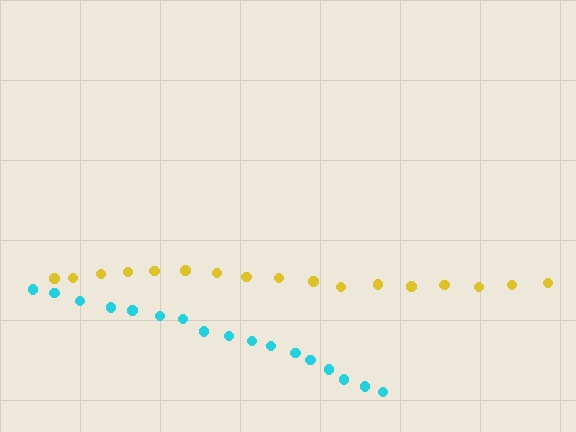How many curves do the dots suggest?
There are 2 distinct paths.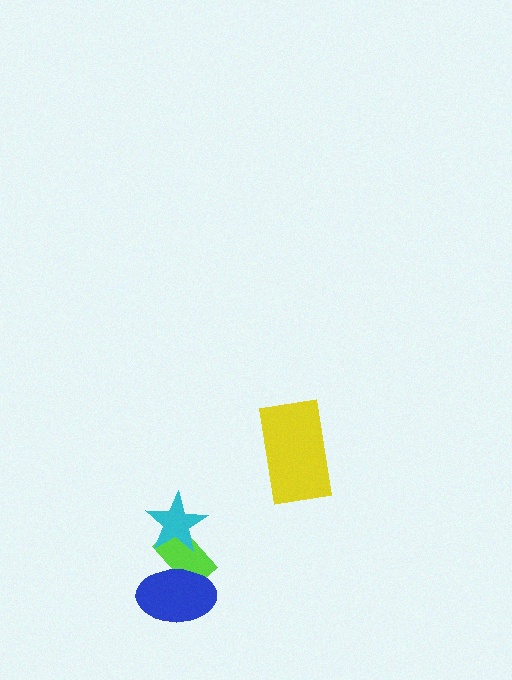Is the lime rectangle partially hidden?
Yes, it is partially covered by another shape.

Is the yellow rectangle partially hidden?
No, no other shape covers it.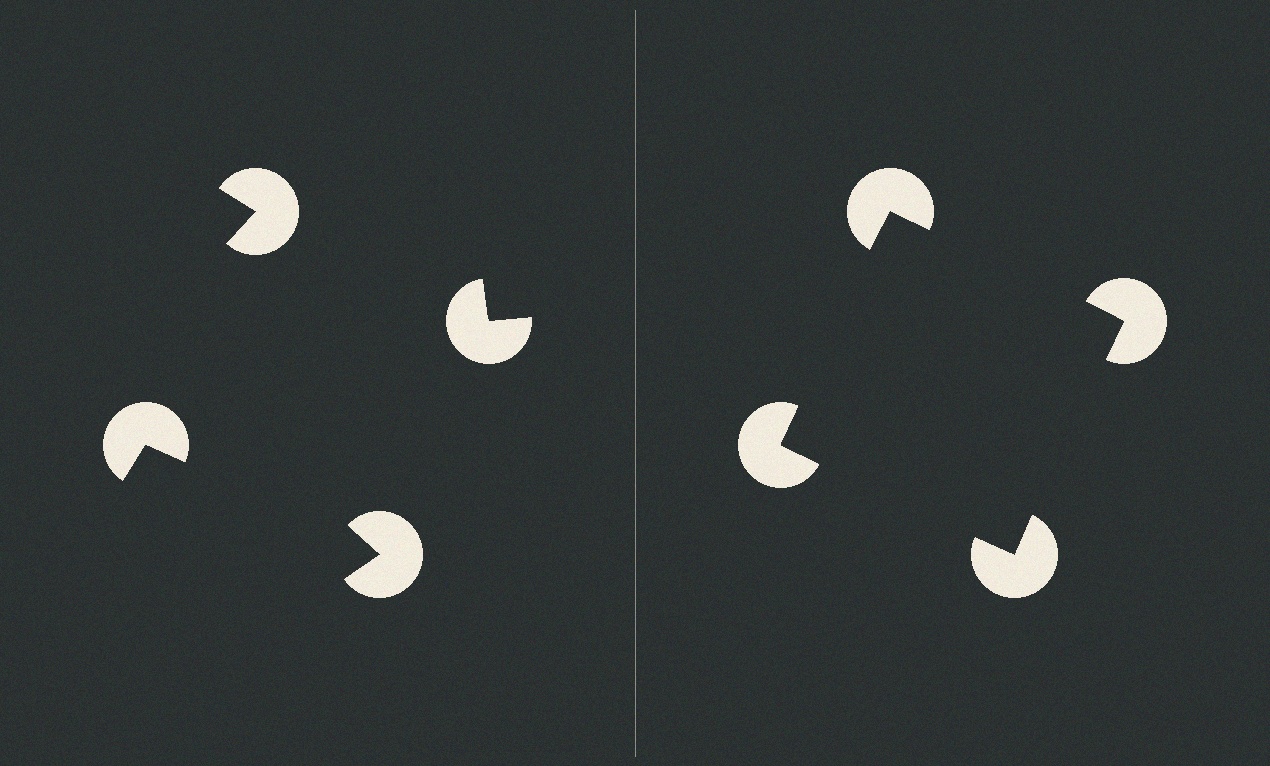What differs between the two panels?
The pac-man discs are positioned identically on both sides; only the wedge orientations differ. On the right they align to a square; on the left they are misaligned.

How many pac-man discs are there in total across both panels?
8 — 4 on each side.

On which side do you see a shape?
An illusory square appears on the right side. On the left side the wedge cuts are rotated, so no coherent shape forms.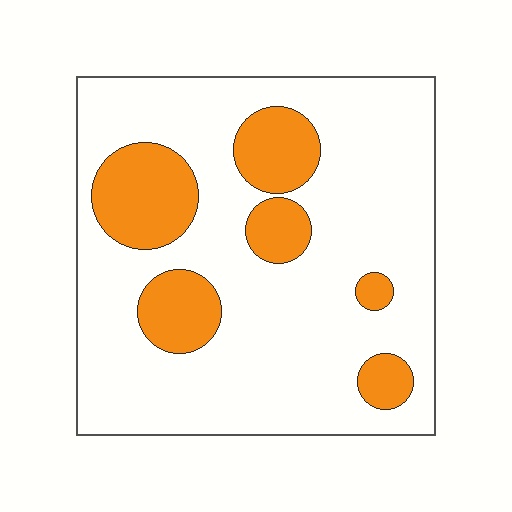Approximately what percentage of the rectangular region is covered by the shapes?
Approximately 20%.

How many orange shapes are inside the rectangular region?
6.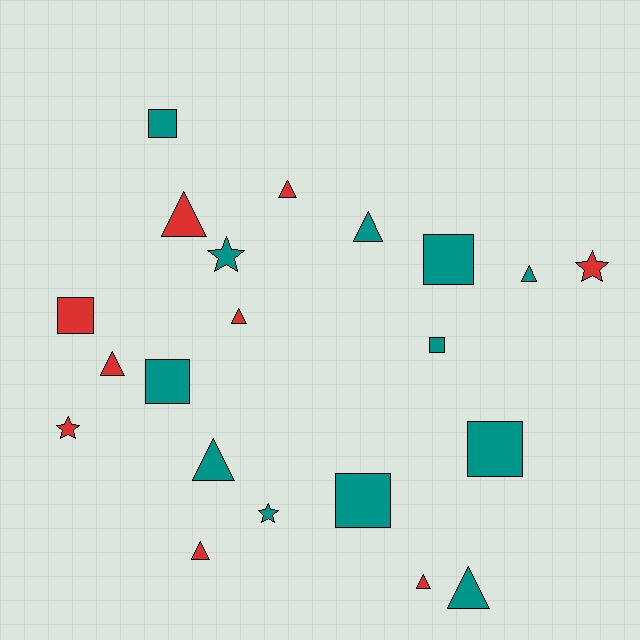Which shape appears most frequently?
Triangle, with 10 objects.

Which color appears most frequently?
Teal, with 12 objects.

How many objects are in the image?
There are 21 objects.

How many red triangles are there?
There are 6 red triangles.